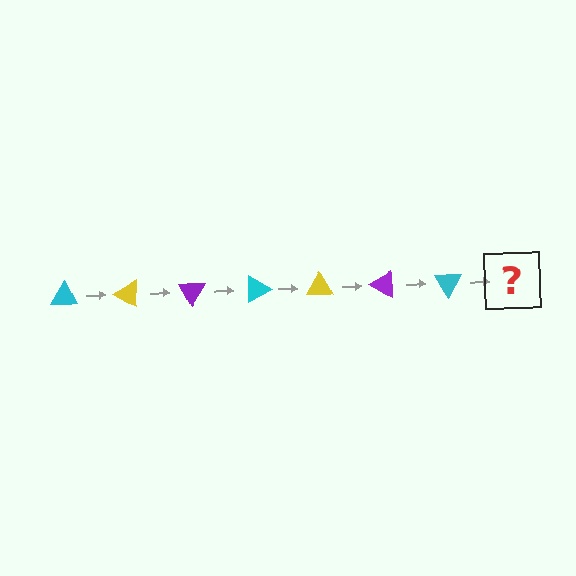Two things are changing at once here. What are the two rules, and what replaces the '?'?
The two rules are that it rotates 30 degrees each step and the color cycles through cyan, yellow, and purple. The '?' should be a yellow triangle, rotated 210 degrees from the start.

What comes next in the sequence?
The next element should be a yellow triangle, rotated 210 degrees from the start.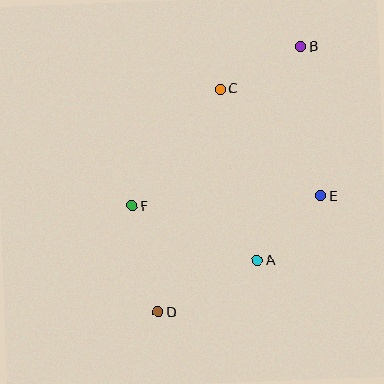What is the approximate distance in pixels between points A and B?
The distance between A and B is approximately 218 pixels.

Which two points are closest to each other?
Points A and E are closest to each other.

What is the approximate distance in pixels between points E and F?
The distance between E and F is approximately 189 pixels.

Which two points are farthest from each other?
Points B and D are farthest from each other.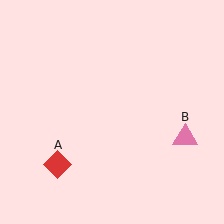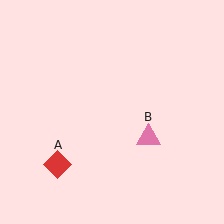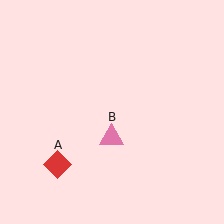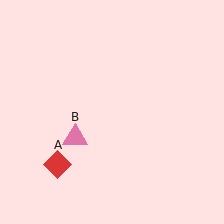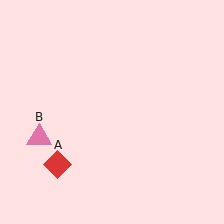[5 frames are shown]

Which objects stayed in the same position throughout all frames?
Red diamond (object A) remained stationary.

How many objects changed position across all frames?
1 object changed position: pink triangle (object B).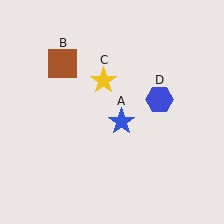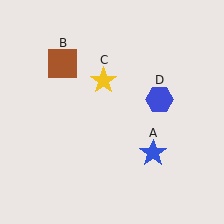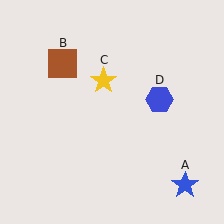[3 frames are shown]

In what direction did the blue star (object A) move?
The blue star (object A) moved down and to the right.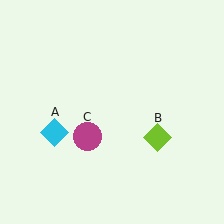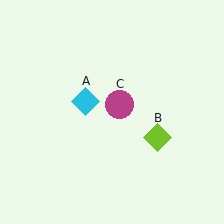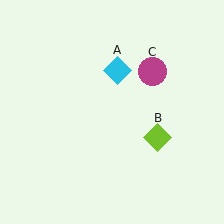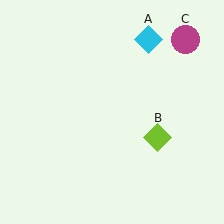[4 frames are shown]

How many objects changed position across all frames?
2 objects changed position: cyan diamond (object A), magenta circle (object C).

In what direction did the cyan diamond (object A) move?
The cyan diamond (object A) moved up and to the right.